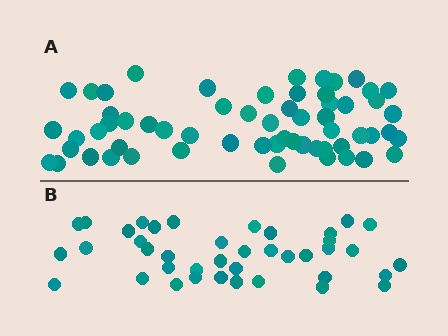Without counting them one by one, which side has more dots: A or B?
Region A (the top region) has more dots.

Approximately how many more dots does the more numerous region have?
Region A has approximately 20 more dots than region B.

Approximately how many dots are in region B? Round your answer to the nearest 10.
About 40 dots.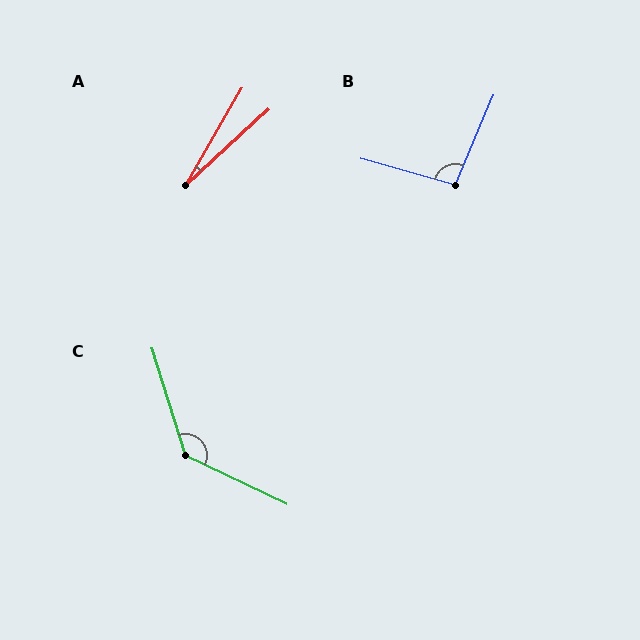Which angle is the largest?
C, at approximately 133 degrees.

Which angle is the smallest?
A, at approximately 17 degrees.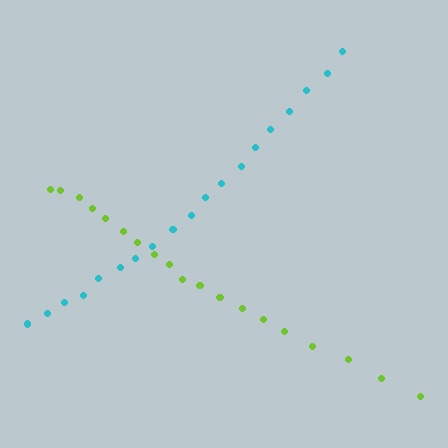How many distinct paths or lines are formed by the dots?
There are 2 distinct paths.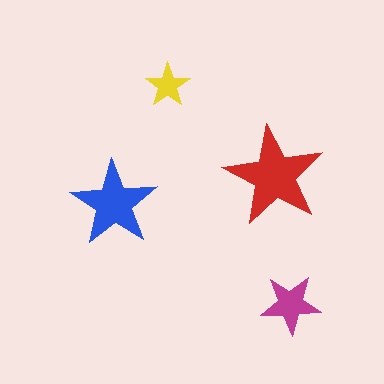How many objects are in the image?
There are 4 objects in the image.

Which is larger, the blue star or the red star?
The red one.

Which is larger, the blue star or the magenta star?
The blue one.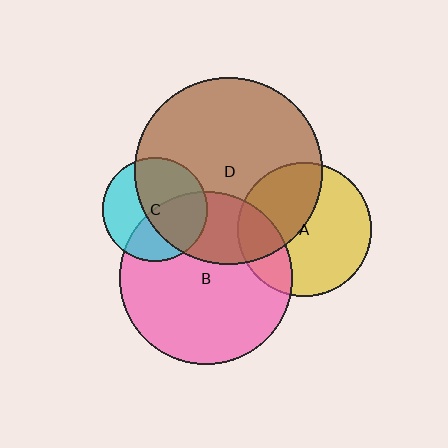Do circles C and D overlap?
Yes.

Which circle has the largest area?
Circle D (brown).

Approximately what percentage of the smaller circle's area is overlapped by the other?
Approximately 55%.